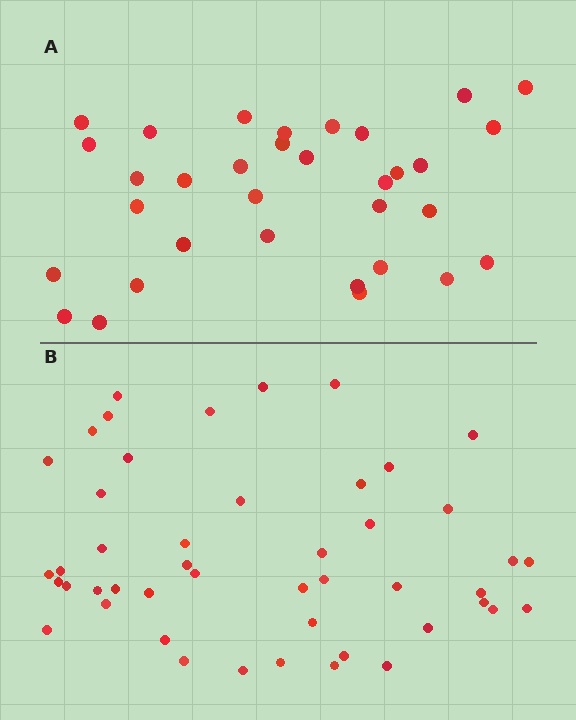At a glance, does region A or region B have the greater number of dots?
Region B (the bottom region) has more dots.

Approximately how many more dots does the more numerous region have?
Region B has approximately 15 more dots than region A.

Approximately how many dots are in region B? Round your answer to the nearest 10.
About 50 dots. (The exact count is 47, which rounds to 50.)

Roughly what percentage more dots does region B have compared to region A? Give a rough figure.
About 40% more.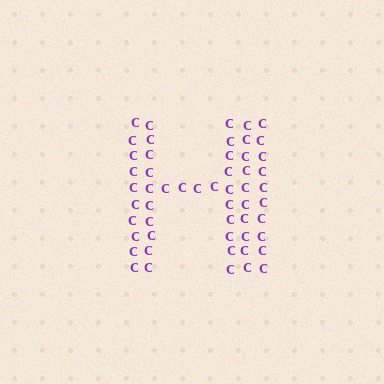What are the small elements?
The small elements are letter C's.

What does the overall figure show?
The overall figure shows the letter H.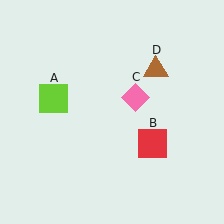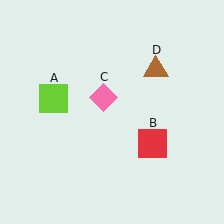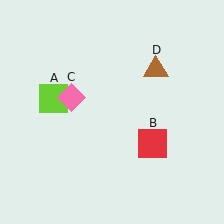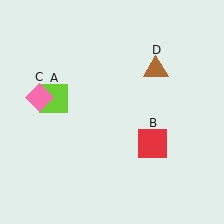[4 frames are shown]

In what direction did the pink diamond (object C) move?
The pink diamond (object C) moved left.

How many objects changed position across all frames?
1 object changed position: pink diamond (object C).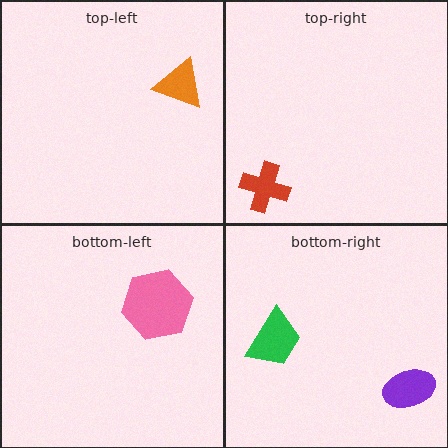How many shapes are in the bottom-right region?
2.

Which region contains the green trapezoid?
The bottom-right region.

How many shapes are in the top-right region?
1.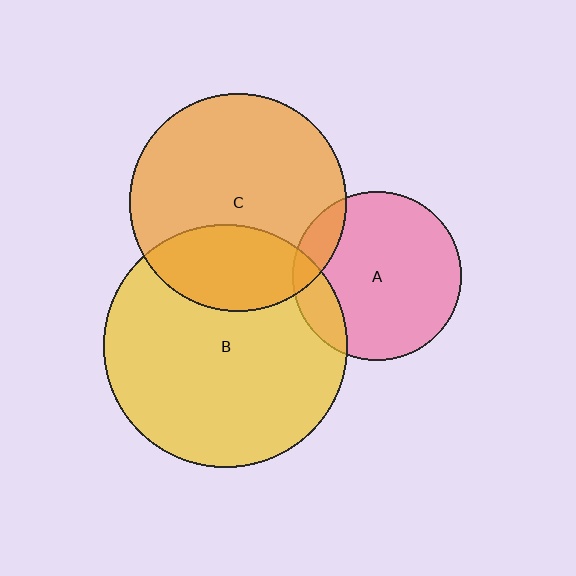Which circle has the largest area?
Circle B (yellow).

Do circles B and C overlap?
Yes.